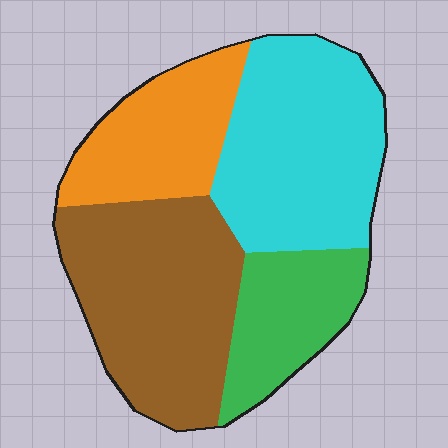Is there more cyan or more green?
Cyan.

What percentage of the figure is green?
Green covers roughly 15% of the figure.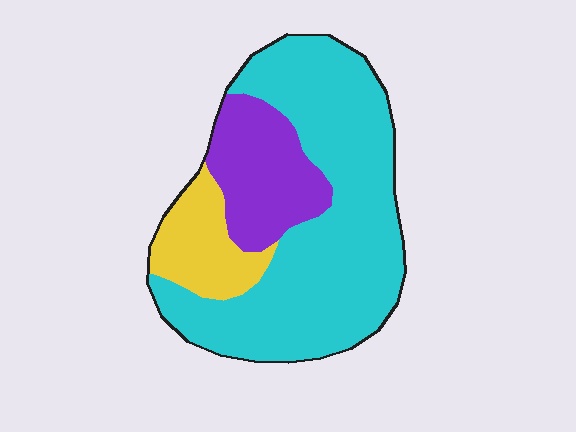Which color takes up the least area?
Yellow, at roughly 15%.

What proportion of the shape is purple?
Purple takes up between a sixth and a third of the shape.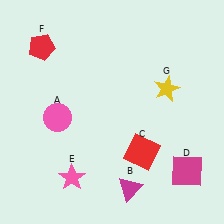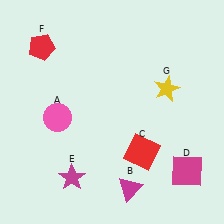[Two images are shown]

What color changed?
The star (E) changed from pink in Image 1 to magenta in Image 2.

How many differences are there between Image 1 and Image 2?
There is 1 difference between the two images.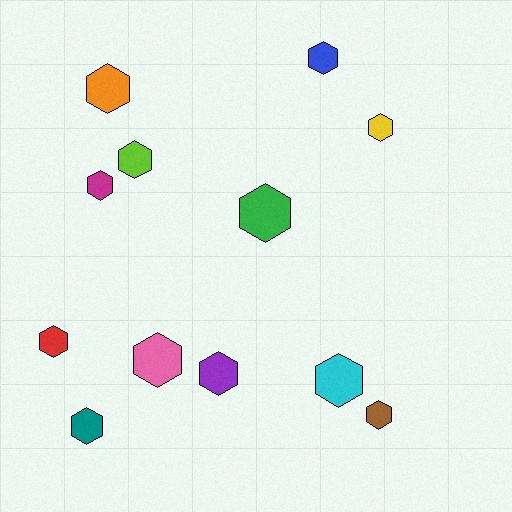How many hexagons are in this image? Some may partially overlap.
There are 12 hexagons.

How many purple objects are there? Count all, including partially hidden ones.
There is 1 purple object.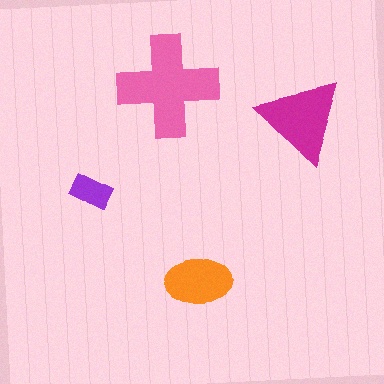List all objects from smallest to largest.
The purple rectangle, the orange ellipse, the magenta triangle, the pink cross.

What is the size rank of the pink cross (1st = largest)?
1st.